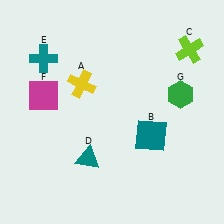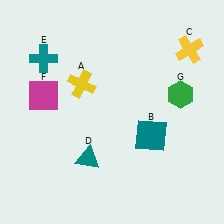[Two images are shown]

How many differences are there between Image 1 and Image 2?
There is 1 difference between the two images.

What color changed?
The cross (C) changed from lime in Image 1 to yellow in Image 2.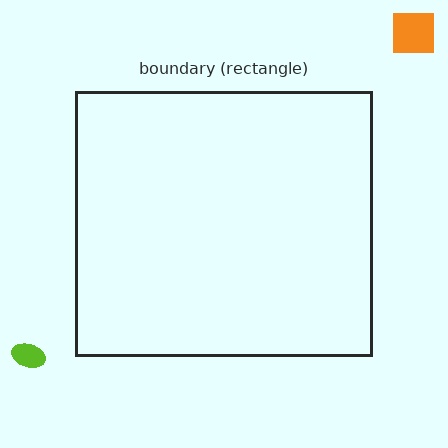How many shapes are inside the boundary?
0 inside, 2 outside.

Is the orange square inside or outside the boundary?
Outside.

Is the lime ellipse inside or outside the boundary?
Outside.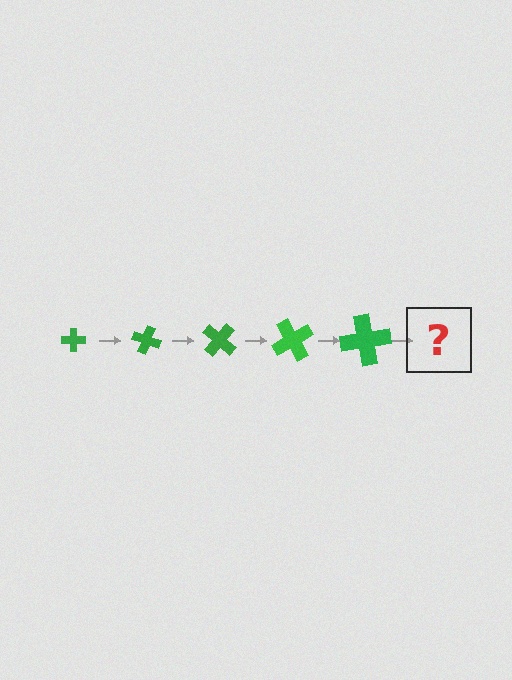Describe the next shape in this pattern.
It should be a cross, larger than the previous one and rotated 100 degrees from the start.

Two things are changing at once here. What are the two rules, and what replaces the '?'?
The two rules are that the cross grows larger each step and it rotates 20 degrees each step. The '?' should be a cross, larger than the previous one and rotated 100 degrees from the start.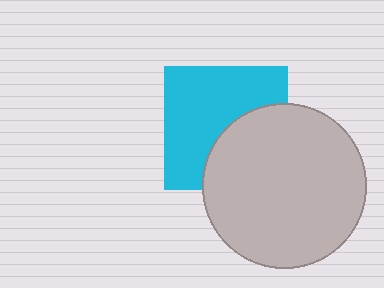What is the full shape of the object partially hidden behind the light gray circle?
The partially hidden object is a cyan square.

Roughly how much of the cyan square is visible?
About half of it is visible (roughly 61%).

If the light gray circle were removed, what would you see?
You would see the complete cyan square.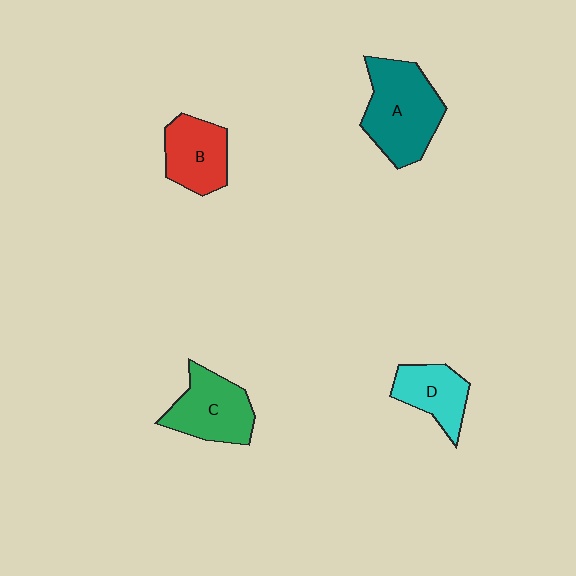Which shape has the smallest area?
Shape D (cyan).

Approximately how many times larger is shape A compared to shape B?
Approximately 1.5 times.